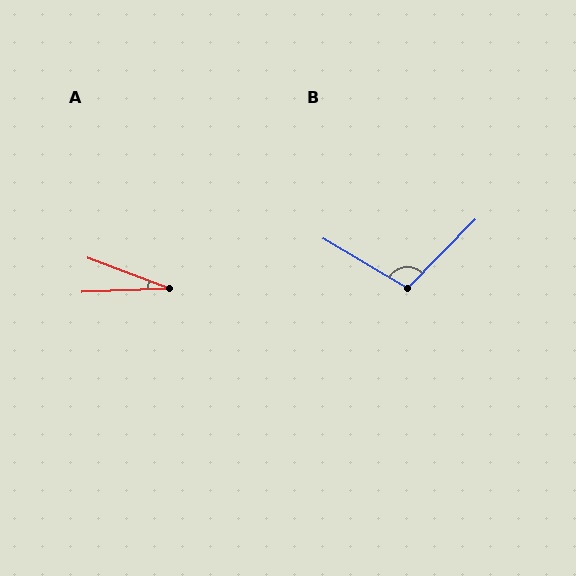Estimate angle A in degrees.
Approximately 23 degrees.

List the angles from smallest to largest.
A (23°), B (104°).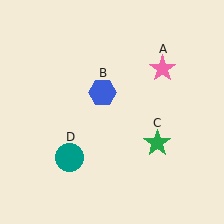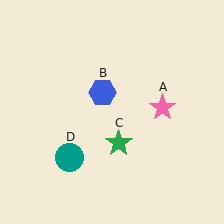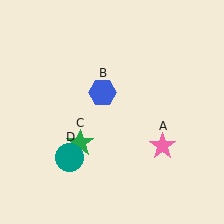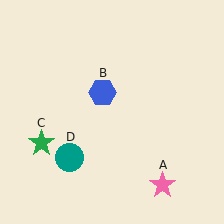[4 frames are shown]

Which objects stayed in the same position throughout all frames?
Blue hexagon (object B) and teal circle (object D) remained stationary.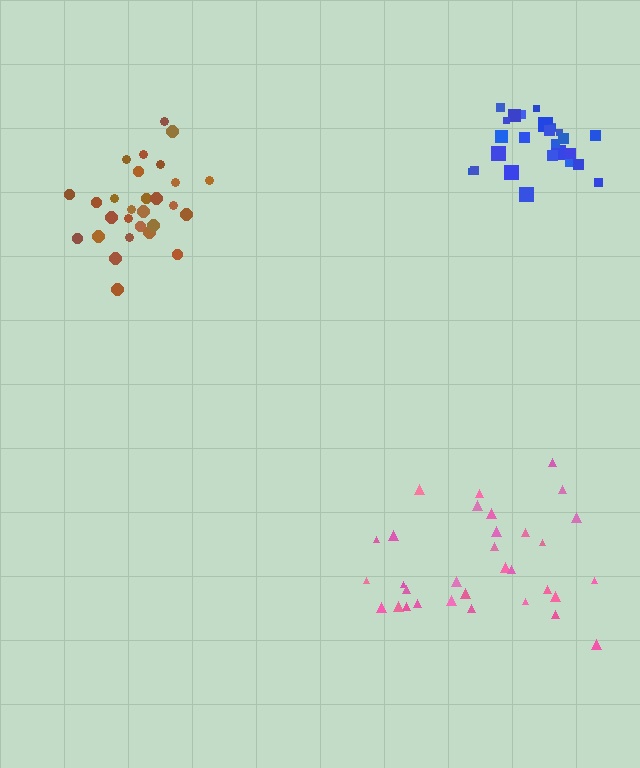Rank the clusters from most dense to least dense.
blue, brown, pink.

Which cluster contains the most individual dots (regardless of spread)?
Pink (32).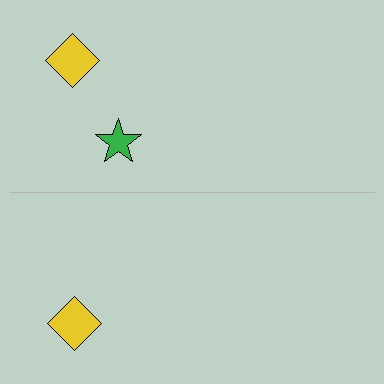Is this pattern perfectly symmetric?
No, the pattern is not perfectly symmetric. A green star is missing from the bottom side.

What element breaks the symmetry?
A green star is missing from the bottom side.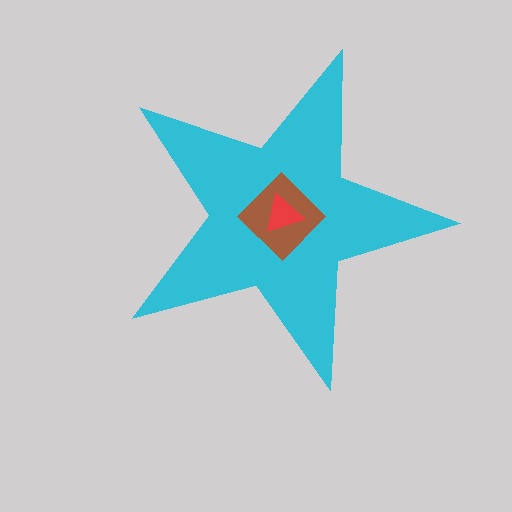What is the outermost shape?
The cyan star.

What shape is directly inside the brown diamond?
The red triangle.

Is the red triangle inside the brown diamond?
Yes.